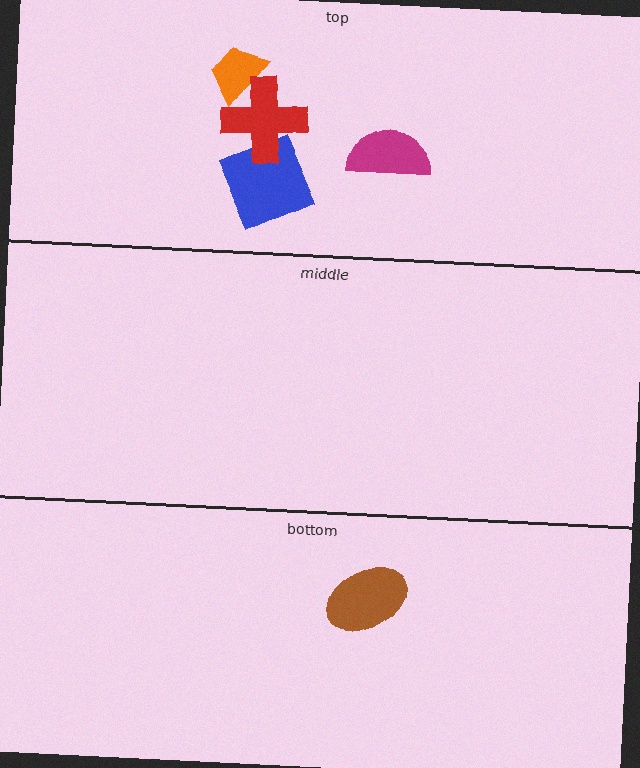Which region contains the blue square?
The top region.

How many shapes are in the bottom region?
1.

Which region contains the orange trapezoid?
The top region.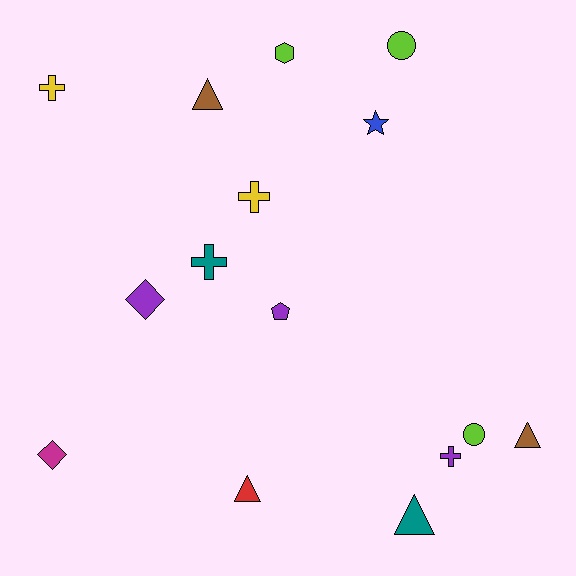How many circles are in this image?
There are 2 circles.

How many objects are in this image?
There are 15 objects.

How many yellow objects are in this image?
There are 2 yellow objects.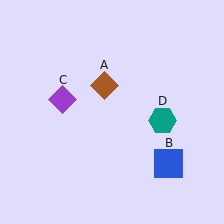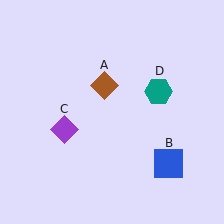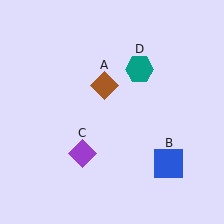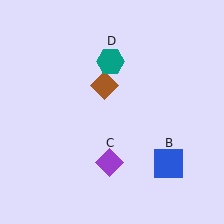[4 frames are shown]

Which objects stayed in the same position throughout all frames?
Brown diamond (object A) and blue square (object B) remained stationary.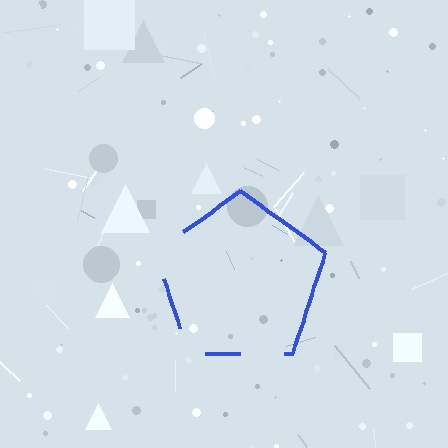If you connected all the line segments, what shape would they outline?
They would outline a pentagon.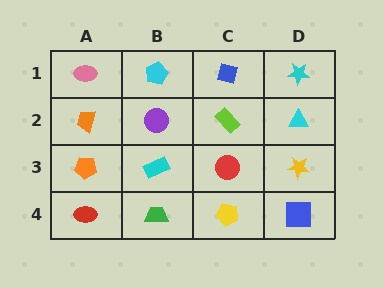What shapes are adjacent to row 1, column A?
An orange trapezoid (row 2, column A), a cyan pentagon (row 1, column B).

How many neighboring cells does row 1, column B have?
3.